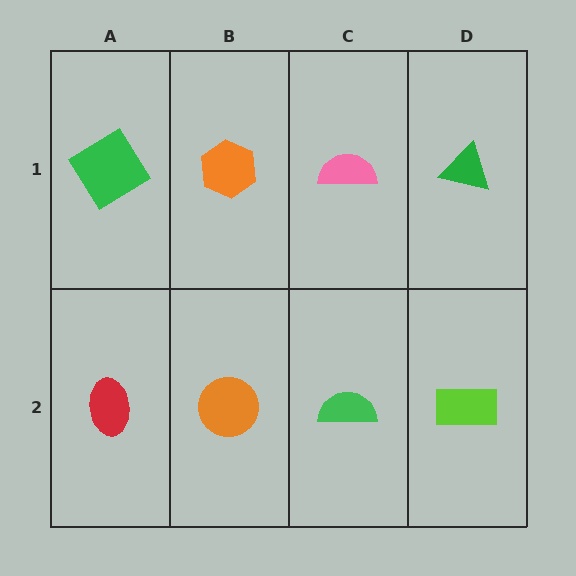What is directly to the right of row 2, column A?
An orange circle.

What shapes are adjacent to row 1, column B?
An orange circle (row 2, column B), a green diamond (row 1, column A), a pink semicircle (row 1, column C).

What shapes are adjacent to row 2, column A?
A green diamond (row 1, column A), an orange circle (row 2, column B).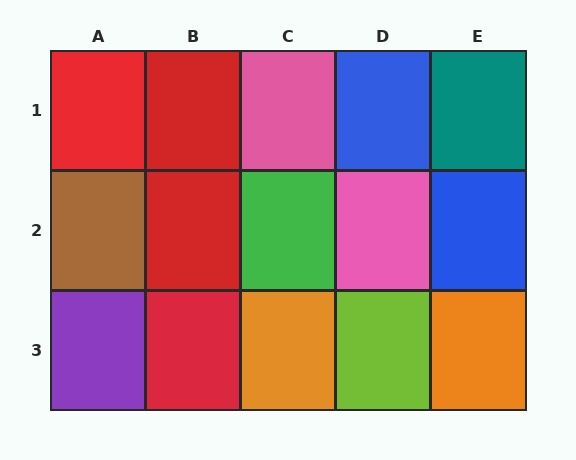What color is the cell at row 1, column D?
Blue.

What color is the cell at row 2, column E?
Blue.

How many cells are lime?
1 cell is lime.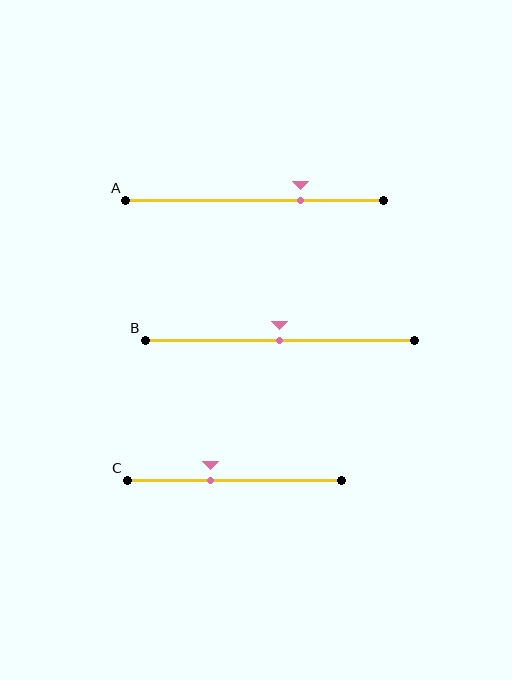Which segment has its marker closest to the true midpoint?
Segment B has its marker closest to the true midpoint.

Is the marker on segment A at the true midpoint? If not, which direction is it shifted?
No, the marker on segment A is shifted to the right by about 18% of the segment length.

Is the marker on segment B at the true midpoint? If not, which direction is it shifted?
Yes, the marker on segment B is at the true midpoint.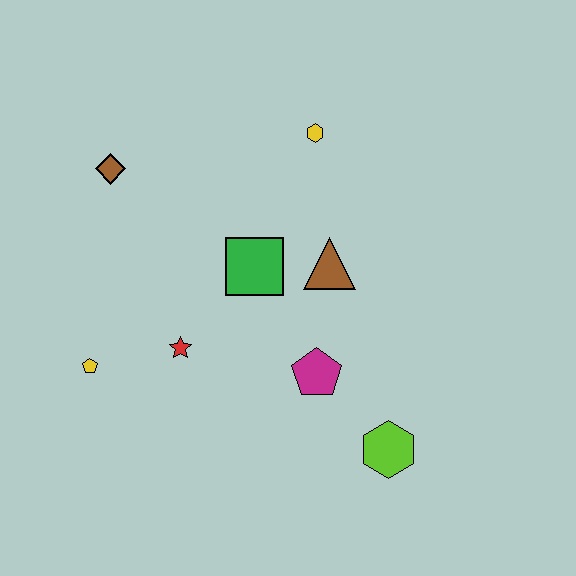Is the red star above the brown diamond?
No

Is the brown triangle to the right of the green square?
Yes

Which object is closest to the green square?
The brown triangle is closest to the green square.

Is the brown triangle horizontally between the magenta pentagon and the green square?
No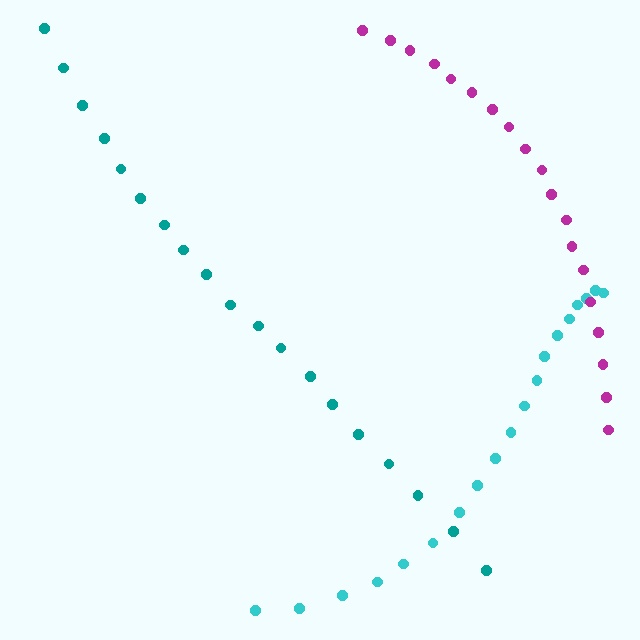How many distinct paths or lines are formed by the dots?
There are 3 distinct paths.